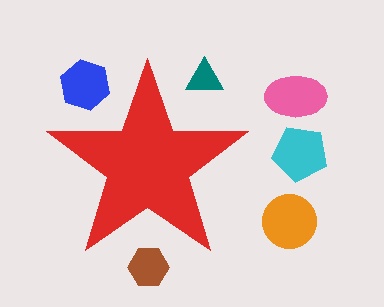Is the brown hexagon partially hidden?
Yes, the brown hexagon is partially hidden behind the red star.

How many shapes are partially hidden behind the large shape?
3 shapes are partially hidden.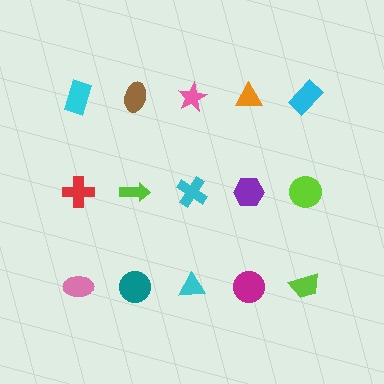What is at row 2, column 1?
A red cross.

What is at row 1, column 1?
A cyan rectangle.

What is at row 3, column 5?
A lime trapezoid.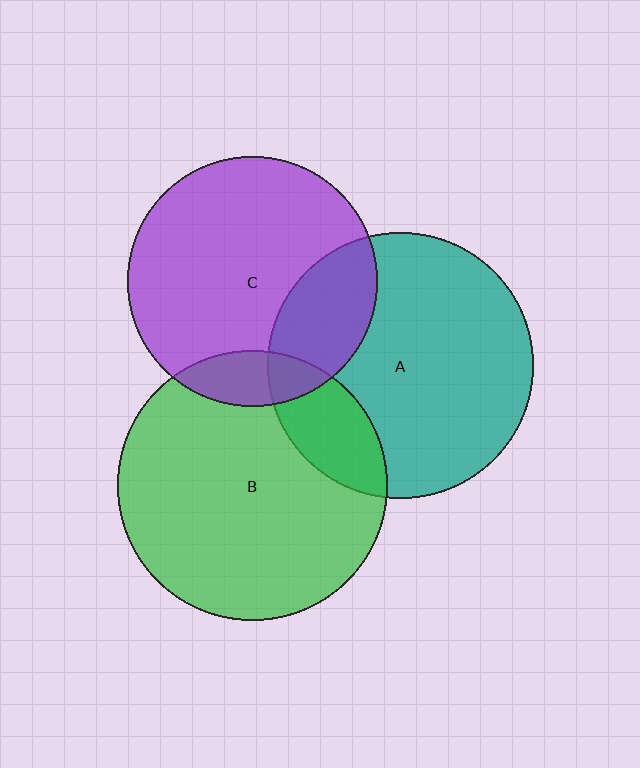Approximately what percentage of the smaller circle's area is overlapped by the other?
Approximately 25%.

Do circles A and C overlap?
Yes.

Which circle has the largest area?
Circle B (green).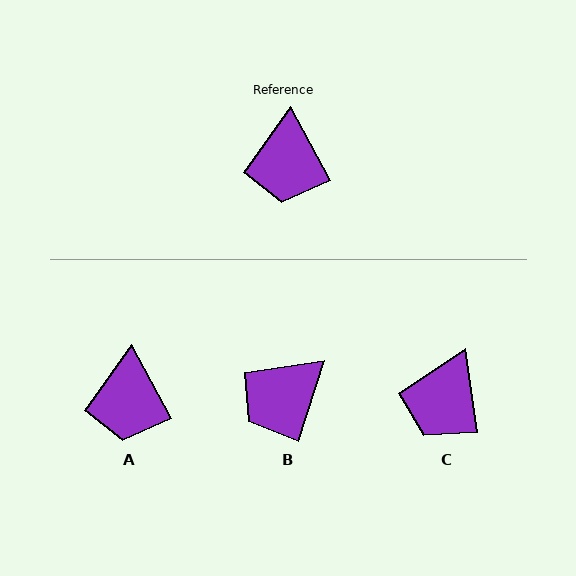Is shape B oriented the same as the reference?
No, it is off by about 46 degrees.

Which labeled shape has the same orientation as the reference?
A.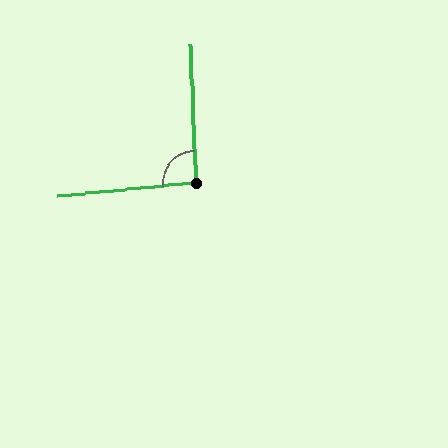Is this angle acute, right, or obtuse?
It is approximately a right angle.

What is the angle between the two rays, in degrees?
Approximately 93 degrees.